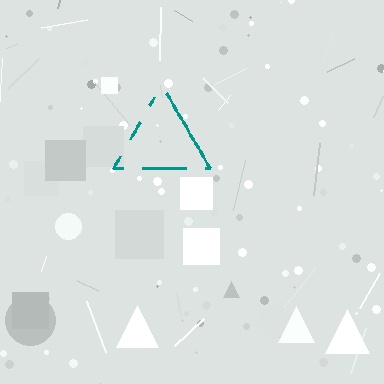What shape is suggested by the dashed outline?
The dashed outline suggests a triangle.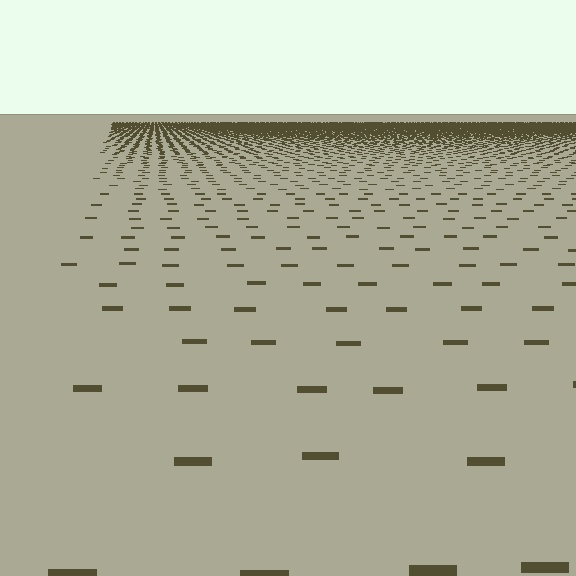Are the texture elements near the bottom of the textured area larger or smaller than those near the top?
Larger. Near the bottom, elements are closer to the viewer and appear at a bigger on-screen size.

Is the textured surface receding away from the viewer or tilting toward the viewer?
The surface is receding away from the viewer. Texture elements get smaller and denser toward the top.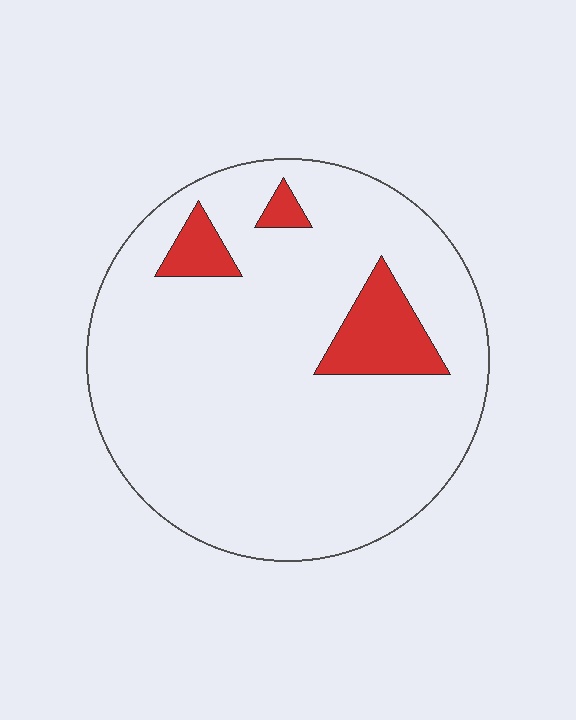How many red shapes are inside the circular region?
3.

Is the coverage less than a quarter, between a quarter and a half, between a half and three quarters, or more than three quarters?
Less than a quarter.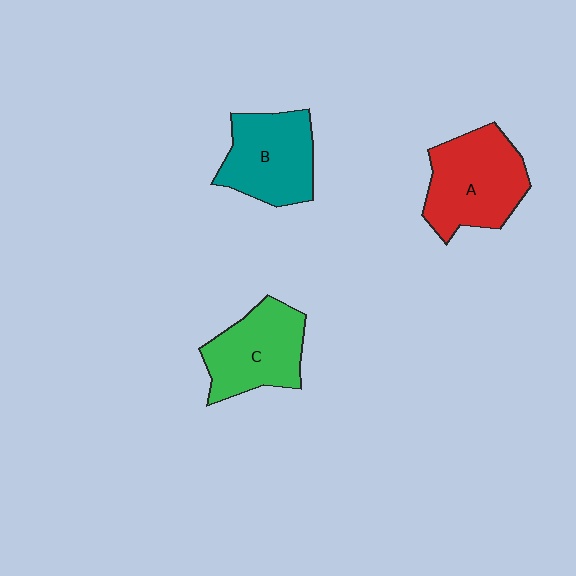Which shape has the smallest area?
Shape C (green).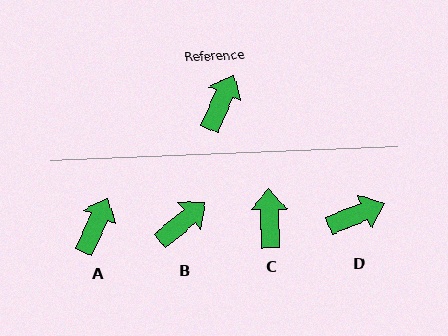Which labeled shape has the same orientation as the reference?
A.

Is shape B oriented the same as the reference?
No, it is off by about 26 degrees.